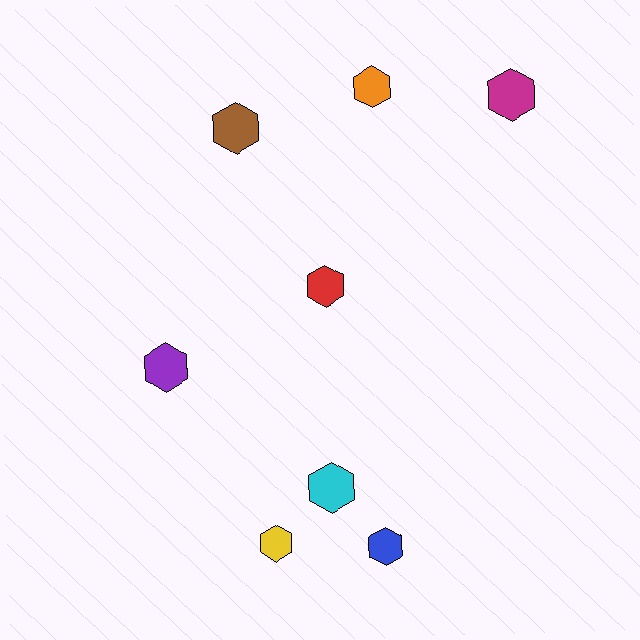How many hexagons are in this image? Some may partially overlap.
There are 8 hexagons.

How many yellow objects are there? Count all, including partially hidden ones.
There is 1 yellow object.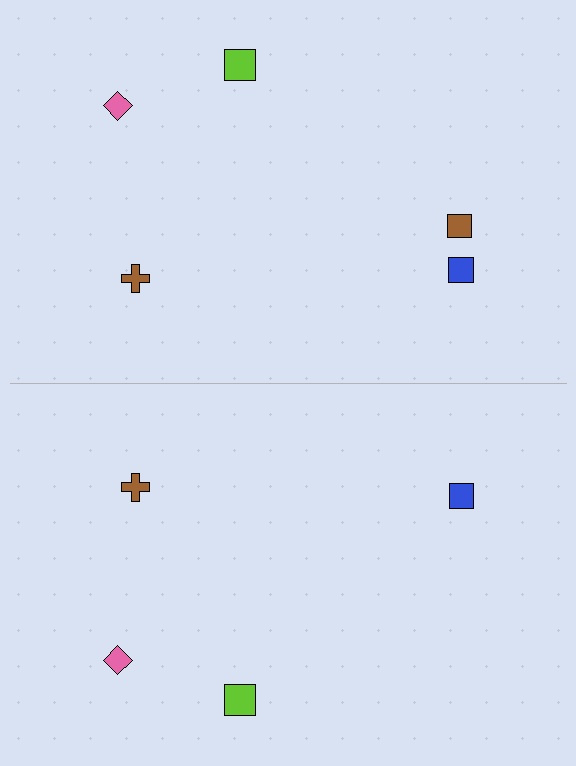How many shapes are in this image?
There are 9 shapes in this image.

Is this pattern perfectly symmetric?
No, the pattern is not perfectly symmetric. A brown square is missing from the bottom side.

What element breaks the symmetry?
A brown square is missing from the bottom side.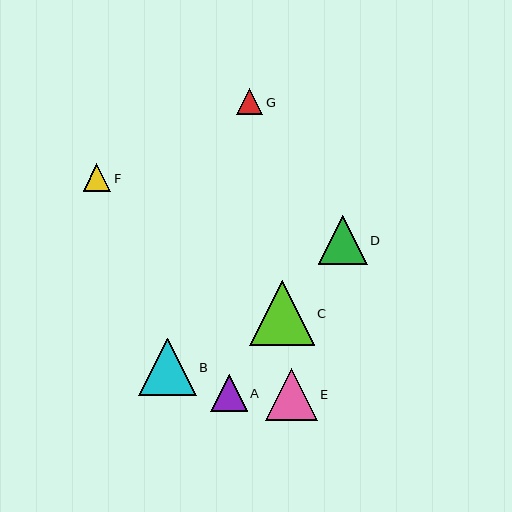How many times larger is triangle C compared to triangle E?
Triangle C is approximately 1.3 times the size of triangle E.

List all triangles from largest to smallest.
From largest to smallest: C, B, E, D, A, F, G.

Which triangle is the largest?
Triangle C is the largest with a size of approximately 65 pixels.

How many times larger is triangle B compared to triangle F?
Triangle B is approximately 2.1 times the size of triangle F.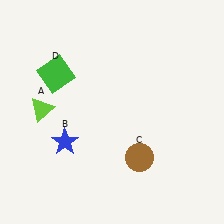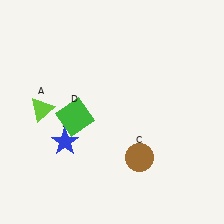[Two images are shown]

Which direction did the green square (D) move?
The green square (D) moved down.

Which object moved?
The green square (D) moved down.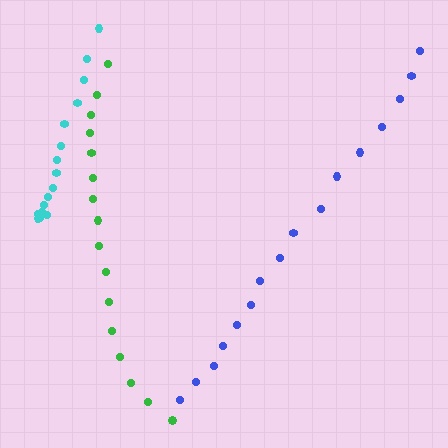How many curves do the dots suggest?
There are 3 distinct paths.